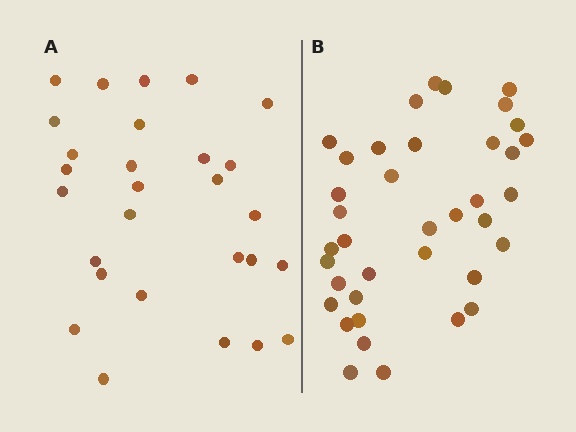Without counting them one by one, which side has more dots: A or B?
Region B (the right region) has more dots.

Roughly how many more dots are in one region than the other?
Region B has roughly 10 or so more dots than region A.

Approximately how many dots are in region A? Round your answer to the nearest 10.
About 30 dots. (The exact count is 28, which rounds to 30.)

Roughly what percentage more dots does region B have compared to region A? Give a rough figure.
About 35% more.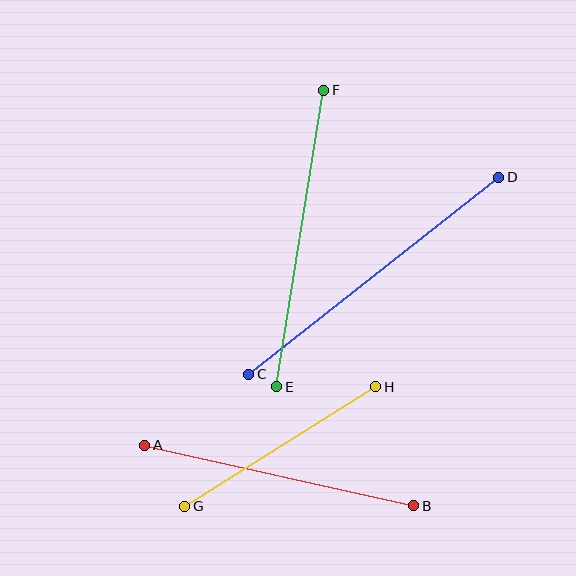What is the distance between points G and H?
The distance is approximately 225 pixels.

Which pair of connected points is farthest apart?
Points C and D are farthest apart.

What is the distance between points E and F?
The distance is approximately 300 pixels.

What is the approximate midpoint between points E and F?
The midpoint is at approximately (300, 239) pixels.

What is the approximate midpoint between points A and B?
The midpoint is at approximately (279, 476) pixels.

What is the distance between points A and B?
The distance is approximately 276 pixels.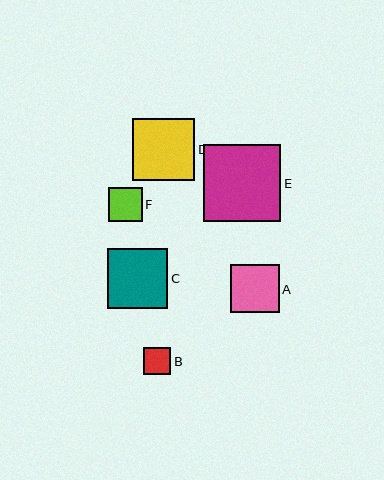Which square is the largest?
Square E is the largest with a size of approximately 77 pixels.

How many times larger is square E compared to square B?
Square E is approximately 2.8 times the size of square B.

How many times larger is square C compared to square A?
Square C is approximately 1.2 times the size of square A.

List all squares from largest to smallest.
From largest to smallest: E, D, C, A, F, B.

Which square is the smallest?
Square B is the smallest with a size of approximately 28 pixels.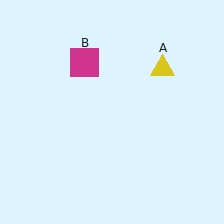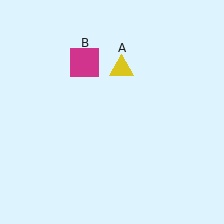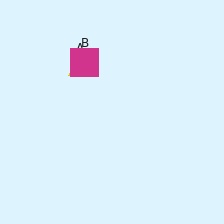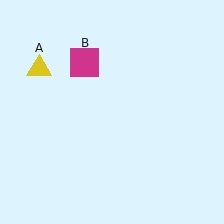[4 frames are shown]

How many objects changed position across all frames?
1 object changed position: yellow triangle (object A).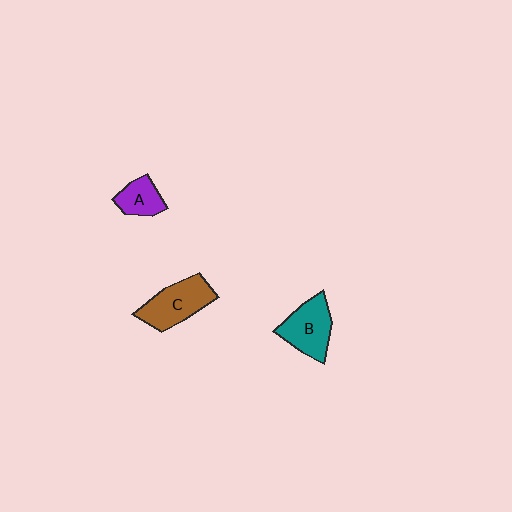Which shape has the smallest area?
Shape A (purple).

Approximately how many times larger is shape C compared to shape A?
Approximately 1.8 times.